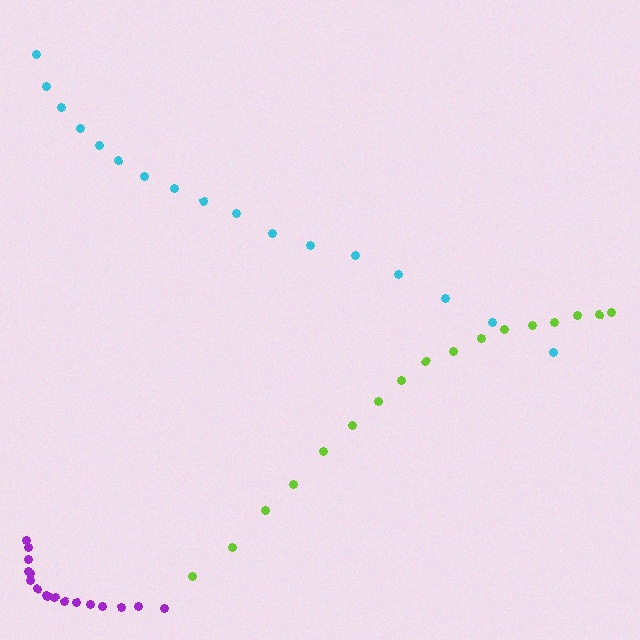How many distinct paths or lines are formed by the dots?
There are 3 distinct paths.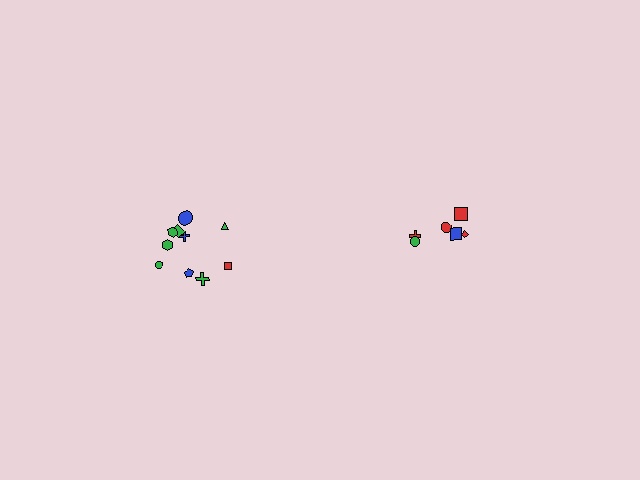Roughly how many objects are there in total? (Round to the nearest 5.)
Roughly 15 objects in total.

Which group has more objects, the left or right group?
The left group.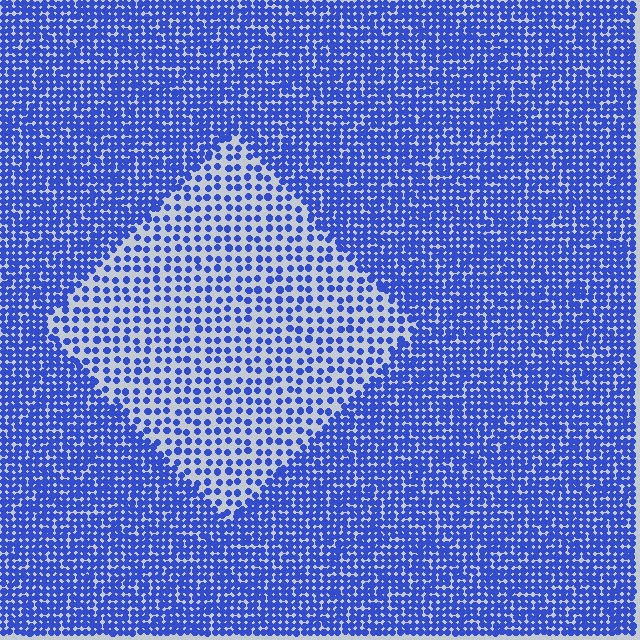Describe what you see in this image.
The image contains small blue elements arranged at two different densities. A diamond-shaped region is visible where the elements are less densely packed than the surrounding area.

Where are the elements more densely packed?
The elements are more densely packed outside the diamond boundary.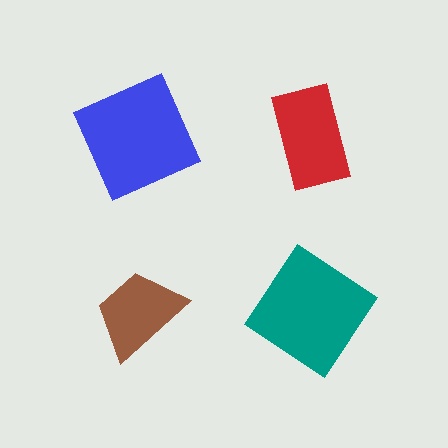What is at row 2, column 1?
A brown trapezoid.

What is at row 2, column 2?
A teal diamond.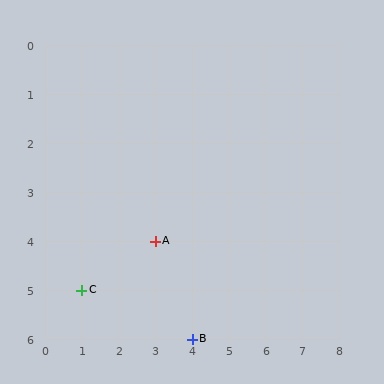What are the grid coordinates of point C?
Point C is at grid coordinates (1, 5).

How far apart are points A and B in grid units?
Points A and B are 1 column and 2 rows apart (about 2.2 grid units diagonally).